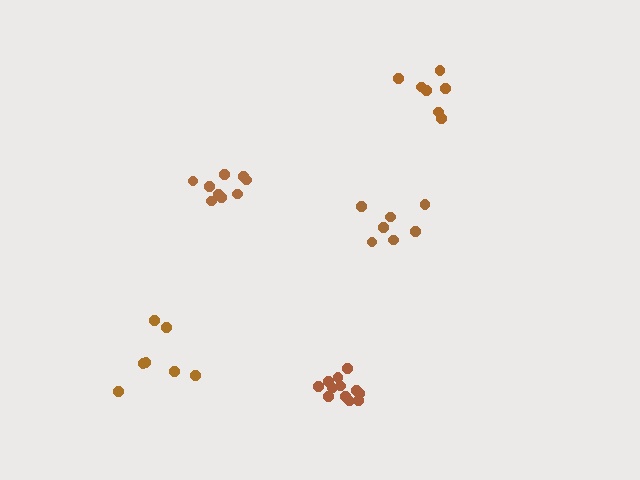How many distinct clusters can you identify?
There are 5 distinct clusters.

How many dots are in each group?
Group 1: 7 dots, Group 2: 9 dots, Group 3: 7 dots, Group 4: 12 dots, Group 5: 7 dots (42 total).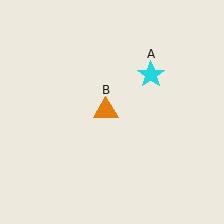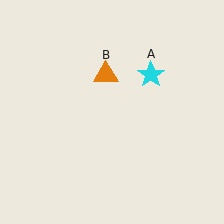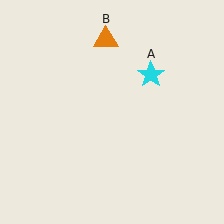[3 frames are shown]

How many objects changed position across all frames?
1 object changed position: orange triangle (object B).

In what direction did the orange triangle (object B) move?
The orange triangle (object B) moved up.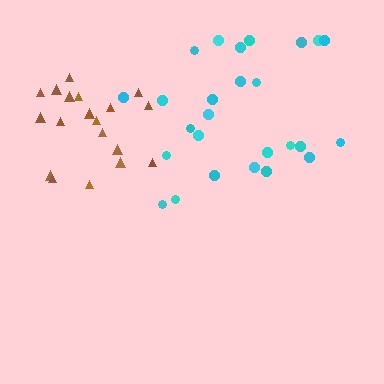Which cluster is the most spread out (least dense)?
Cyan.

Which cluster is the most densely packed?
Brown.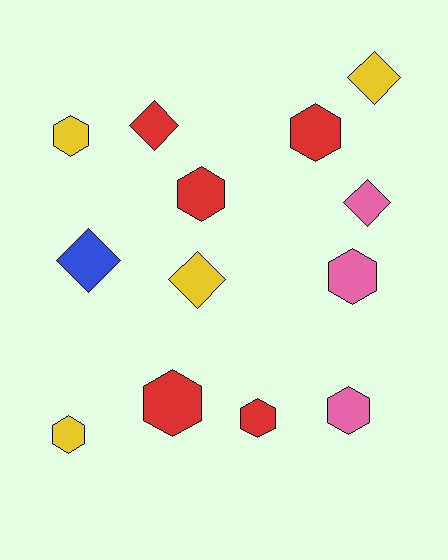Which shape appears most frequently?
Hexagon, with 8 objects.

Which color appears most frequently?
Red, with 5 objects.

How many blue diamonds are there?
There is 1 blue diamond.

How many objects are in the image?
There are 13 objects.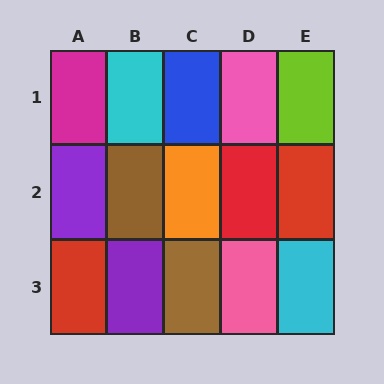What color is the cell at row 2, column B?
Brown.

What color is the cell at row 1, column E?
Lime.